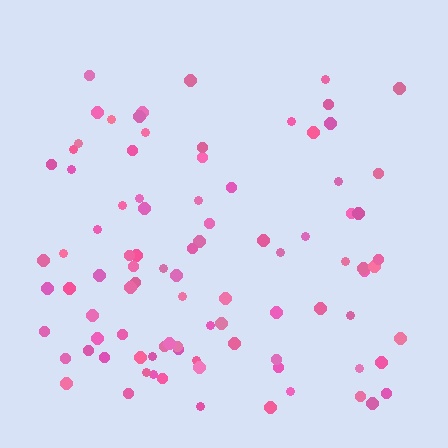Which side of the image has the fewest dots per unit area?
The top.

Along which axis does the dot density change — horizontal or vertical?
Vertical.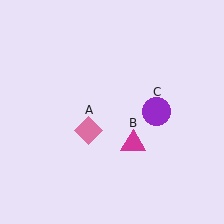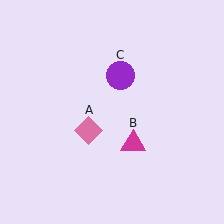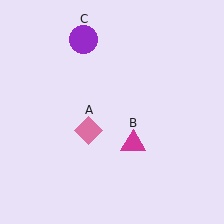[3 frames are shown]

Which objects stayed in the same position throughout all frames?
Pink diamond (object A) and magenta triangle (object B) remained stationary.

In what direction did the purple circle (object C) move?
The purple circle (object C) moved up and to the left.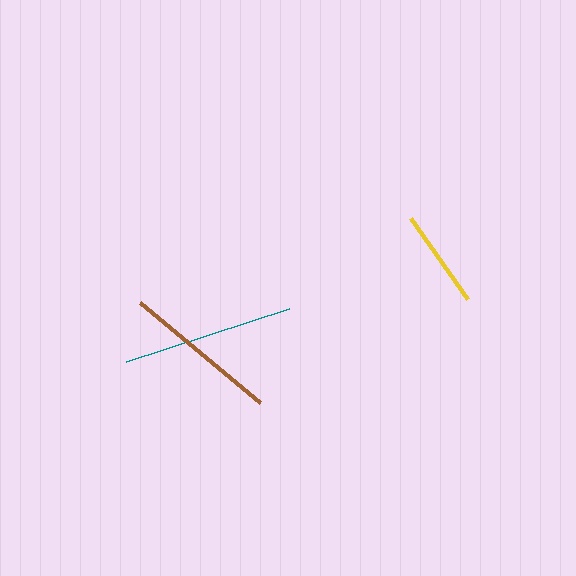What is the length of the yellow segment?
The yellow segment is approximately 99 pixels long.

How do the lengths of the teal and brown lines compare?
The teal and brown lines are approximately the same length.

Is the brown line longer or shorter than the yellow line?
The brown line is longer than the yellow line.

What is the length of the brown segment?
The brown segment is approximately 156 pixels long.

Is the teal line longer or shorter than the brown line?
The teal line is longer than the brown line.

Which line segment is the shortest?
The yellow line is the shortest at approximately 99 pixels.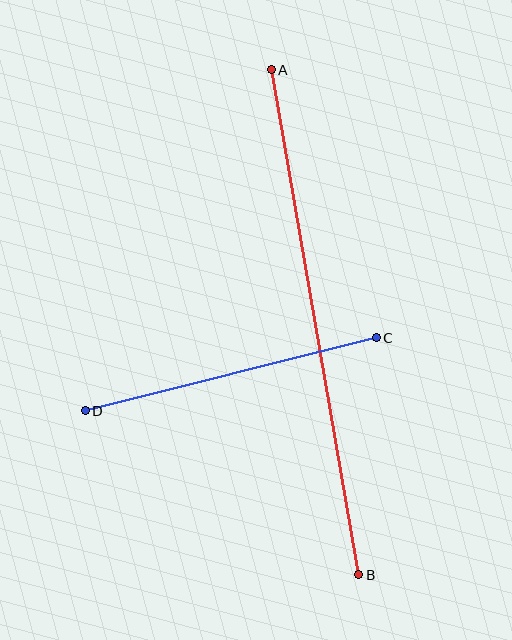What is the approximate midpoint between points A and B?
The midpoint is at approximately (315, 322) pixels.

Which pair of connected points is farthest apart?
Points A and B are farthest apart.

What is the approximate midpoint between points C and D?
The midpoint is at approximately (231, 374) pixels.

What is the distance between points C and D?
The distance is approximately 300 pixels.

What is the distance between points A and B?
The distance is approximately 513 pixels.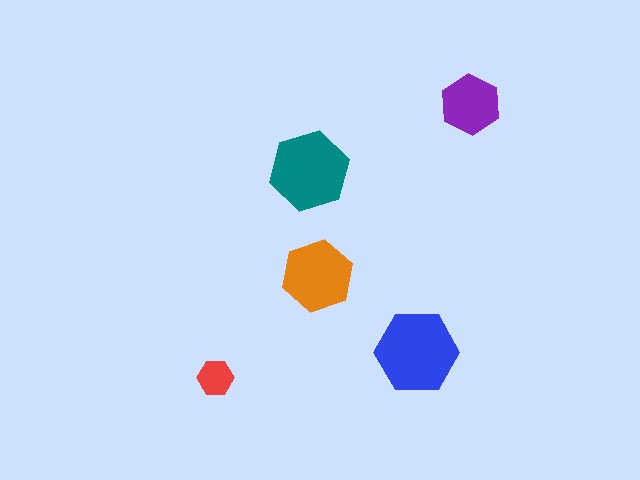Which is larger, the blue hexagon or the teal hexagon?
The blue one.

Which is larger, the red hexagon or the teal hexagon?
The teal one.